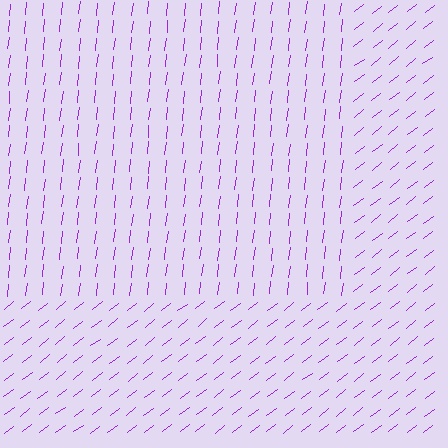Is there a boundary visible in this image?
Yes, there is a texture boundary formed by a change in line orientation.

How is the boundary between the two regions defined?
The boundary is defined purely by a change in line orientation (approximately 45 degrees difference). All lines are the same color and thickness.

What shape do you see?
I see a rectangle.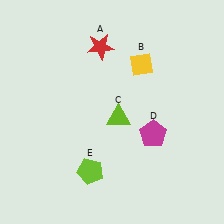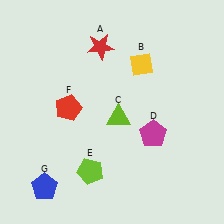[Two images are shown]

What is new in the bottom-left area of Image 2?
A blue pentagon (G) was added in the bottom-left area of Image 2.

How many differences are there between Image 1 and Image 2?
There are 2 differences between the two images.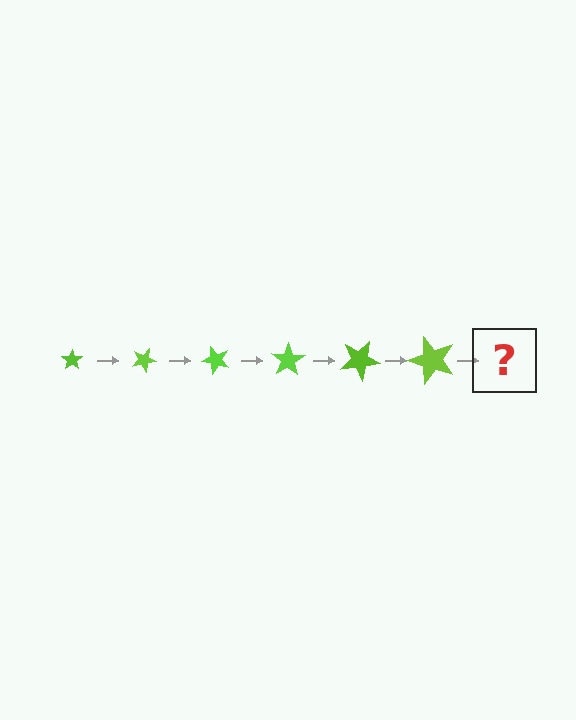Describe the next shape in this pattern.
It should be a star, larger than the previous one and rotated 150 degrees from the start.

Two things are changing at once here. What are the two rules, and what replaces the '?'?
The two rules are that the star grows larger each step and it rotates 25 degrees each step. The '?' should be a star, larger than the previous one and rotated 150 degrees from the start.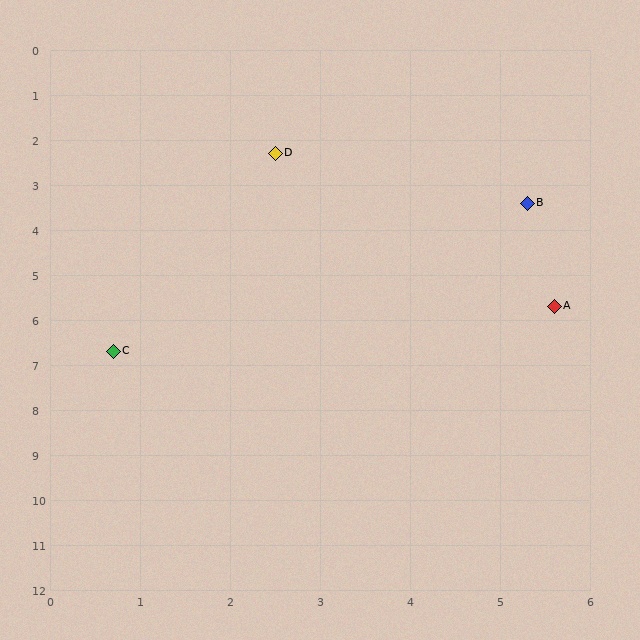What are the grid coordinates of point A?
Point A is at approximately (5.6, 5.7).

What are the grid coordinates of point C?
Point C is at approximately (0.7, 6.7).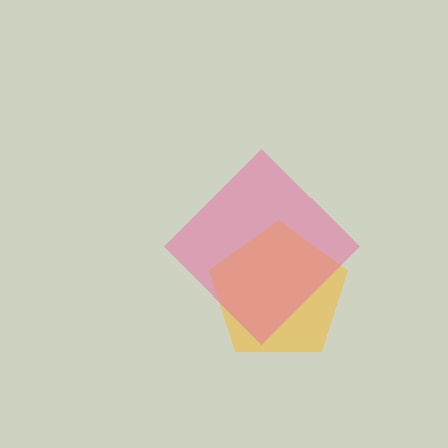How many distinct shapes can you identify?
There are 2 distinct shapes: a yellow pentagon, a pink diamond.